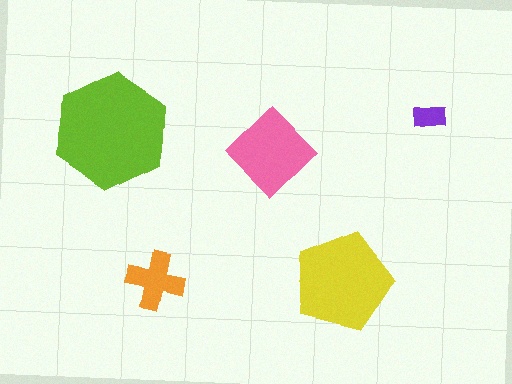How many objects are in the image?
There are 5 objects in the image.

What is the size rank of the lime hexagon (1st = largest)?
1st.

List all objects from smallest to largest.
The purple rectangle, the orange cross, the pink diamond, the yellow pentagon, the lime hexagon.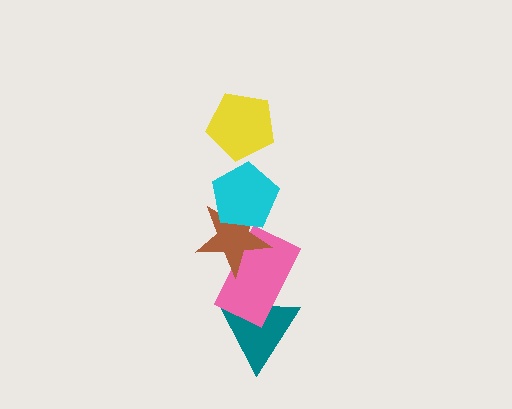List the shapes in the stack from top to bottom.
From top to bottom: the yellow pentagon, the cyan pentagon, the brown star, the pink rectangle, the teal triangle.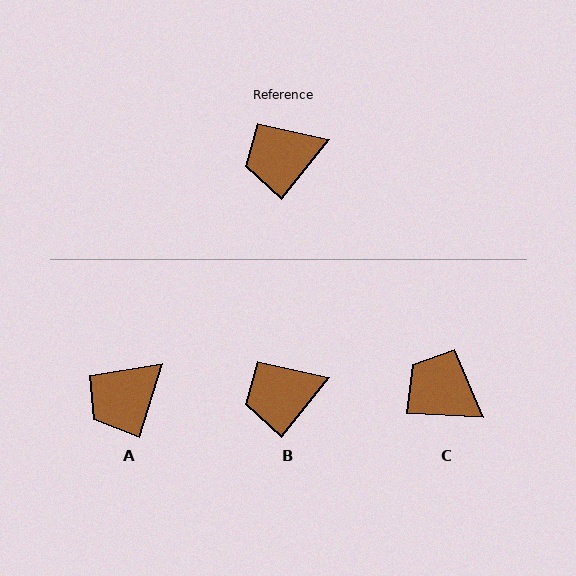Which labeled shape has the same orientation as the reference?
B.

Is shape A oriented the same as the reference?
No, it is off by about 21 degrees.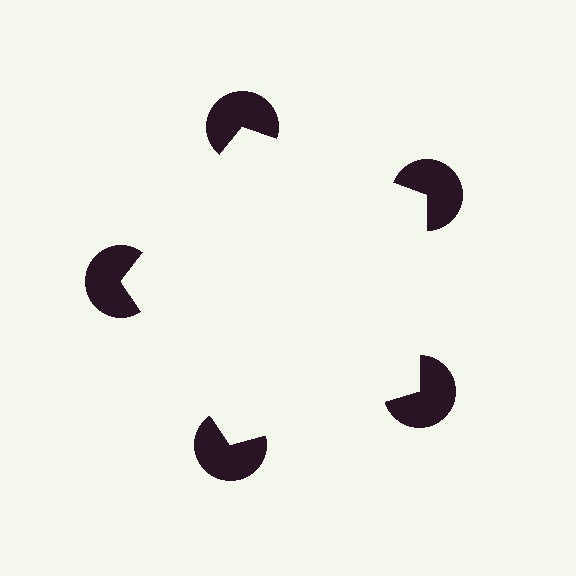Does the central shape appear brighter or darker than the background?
It typically appears slightly brighter than the background, even though no actual brightness change is drawn.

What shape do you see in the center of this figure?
An illusory pentagon — its edges are inferred from the aligned wedge cuts in the pac-man discs, not physically drawn.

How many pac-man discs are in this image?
There are 5 — one at each vertex of the illusory pentagon.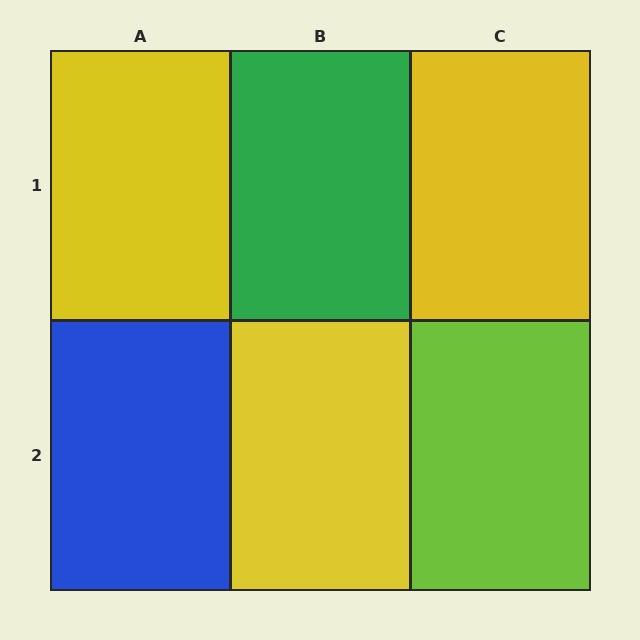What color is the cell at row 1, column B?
Green.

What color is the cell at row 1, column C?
Yellow.